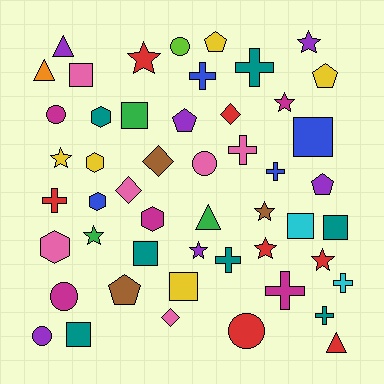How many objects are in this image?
There are 50 objects.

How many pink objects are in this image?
There are 6 pink objects.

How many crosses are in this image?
There are 9 crosses.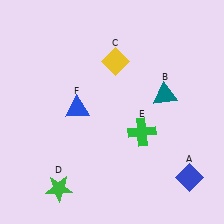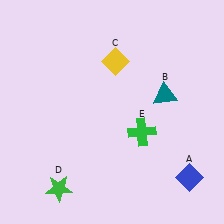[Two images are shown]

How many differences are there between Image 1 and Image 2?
There is 1 difference between the two images.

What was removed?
The blue triangle (F) was removed in Image 2.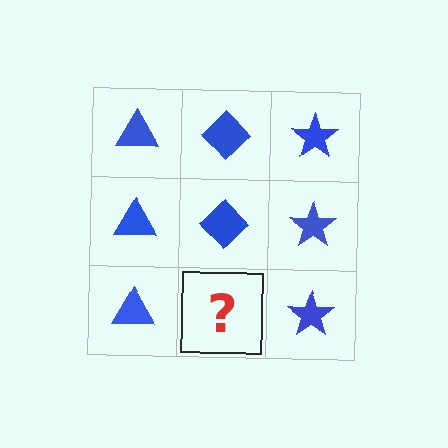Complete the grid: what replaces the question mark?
The question mark should be replaced with a blue diamond.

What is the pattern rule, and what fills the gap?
The rule is that each column has a consistent shape. The gap should be filled with a blue diamond.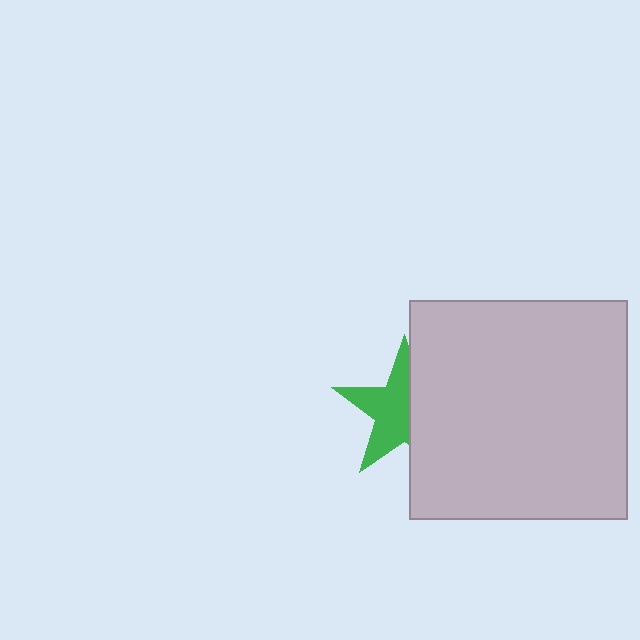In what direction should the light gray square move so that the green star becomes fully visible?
The light gray square should move right. That is the shortest direction to clear the overlap and leave the green star fully visible.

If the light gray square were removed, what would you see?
You would see the complete green star.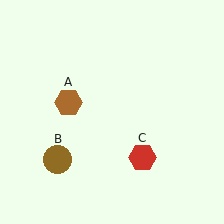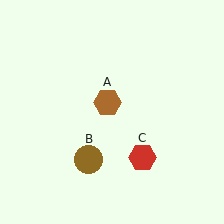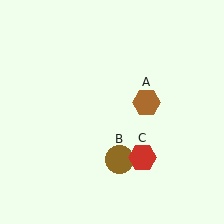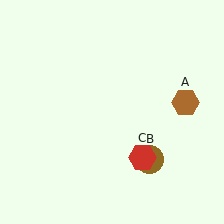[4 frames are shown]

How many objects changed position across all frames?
2 objects changed position: brown hexagon (object A), brown circle (object B).